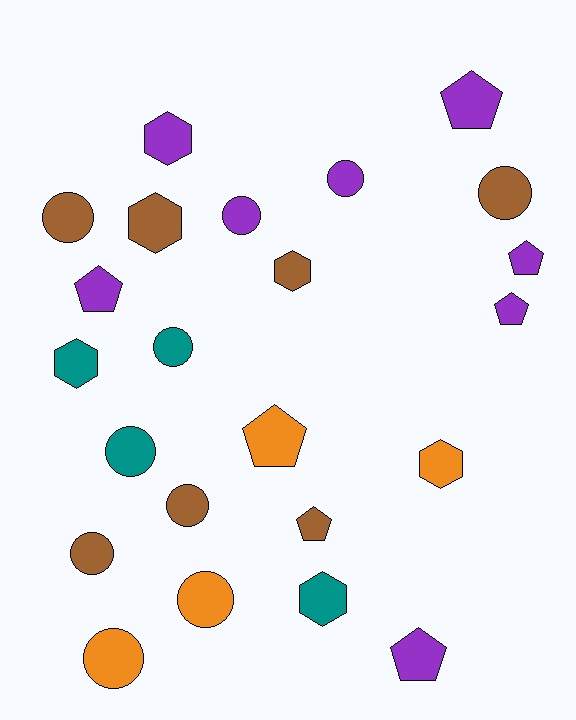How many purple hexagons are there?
There is 1 purple hexagon.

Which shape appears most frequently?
Circle, with 10 objects.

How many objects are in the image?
There are 23 objects.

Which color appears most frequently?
Purple, with 8 objects.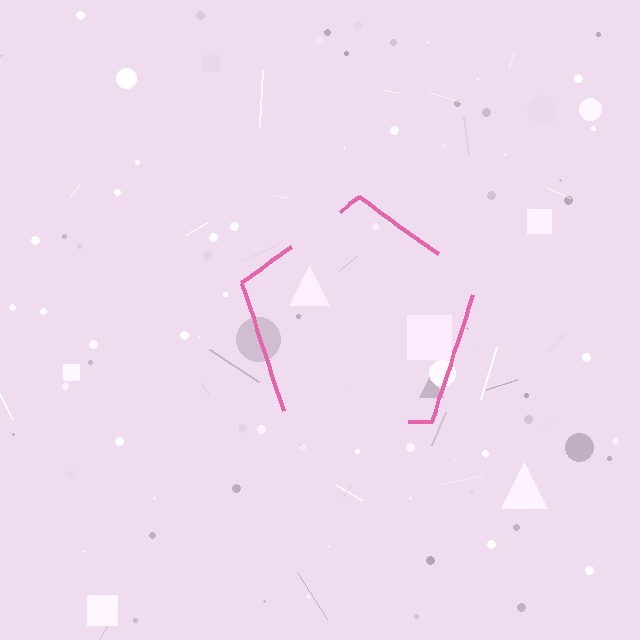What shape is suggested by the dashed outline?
The dashed outline suggests a pentagon.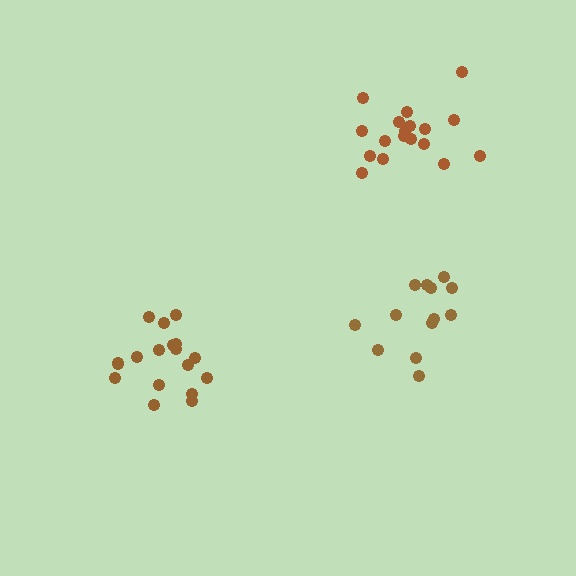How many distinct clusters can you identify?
There are 3 distinct clusters.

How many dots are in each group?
Group 1: 13 dots, Group 2: 18 dots, Group 3: 17 dots (48 total).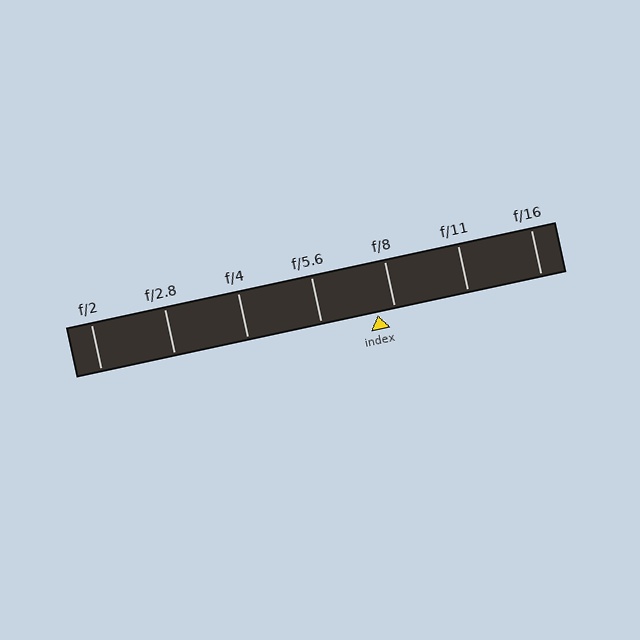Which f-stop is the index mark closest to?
The index mark is closest to f/8.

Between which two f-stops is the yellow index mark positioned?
The index mark is between f/5.6 and f/8.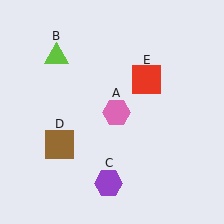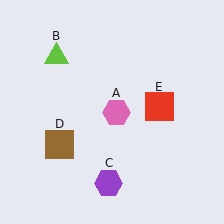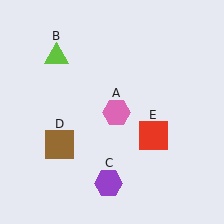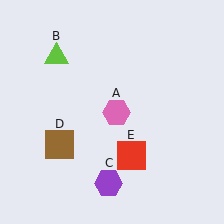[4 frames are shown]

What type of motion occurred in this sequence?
The red square (object E) rotated clockwise around the center of the scene.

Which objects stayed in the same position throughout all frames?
Pink hexagon (object A) and lime triangle (object B) and purple hexagon (object C) and brown square (object D) remained stationary.